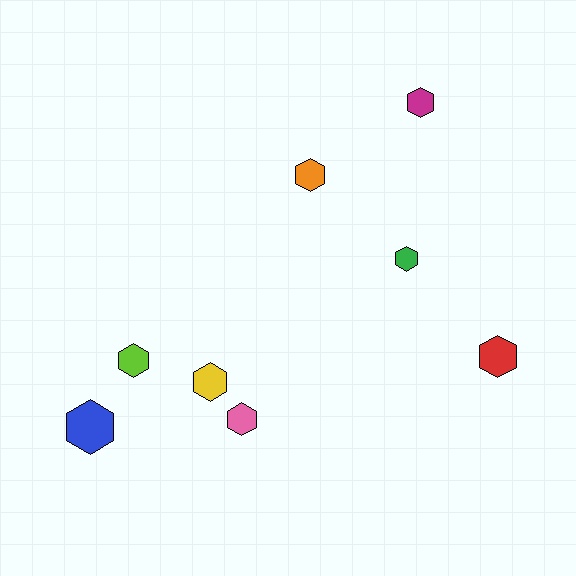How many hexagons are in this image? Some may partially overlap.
There are 8 hexagons.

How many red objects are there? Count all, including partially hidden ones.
There is 1 red object.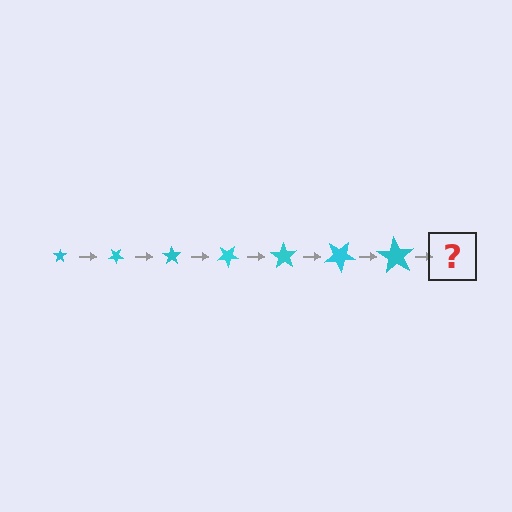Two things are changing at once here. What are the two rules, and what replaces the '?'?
The two rules are that the star grows larger each step and it rotates 35 degrees each step. The '?' should be a star, larger than the previous one and rotated 245 degrees from the start.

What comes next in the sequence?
The next element should be a star, larger than the previous one and rotated 245 degrees from the start.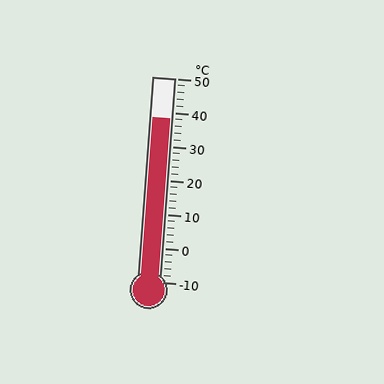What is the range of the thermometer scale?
The thermometer scale ranges from -10°C to 50°C.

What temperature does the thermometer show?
The thermometer shows approximately 38°C.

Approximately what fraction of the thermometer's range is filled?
The thermometer is filled to approximately 80% of its range.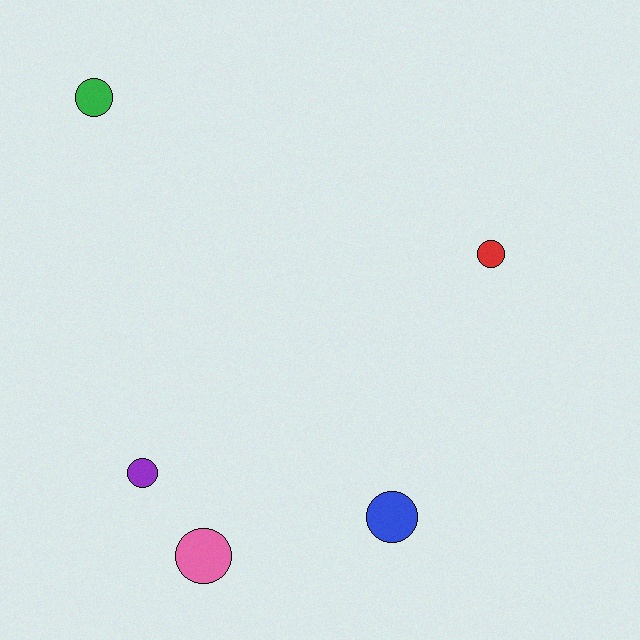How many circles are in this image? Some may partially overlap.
There are 5 circles.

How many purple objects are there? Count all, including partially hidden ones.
There is 1 purple object.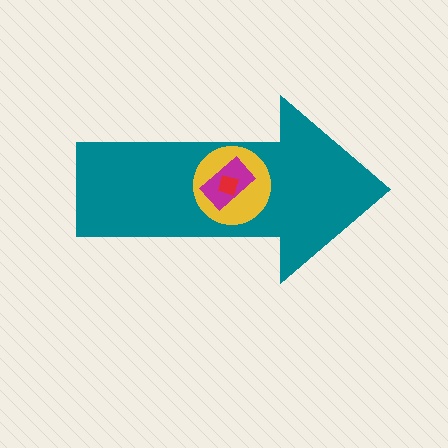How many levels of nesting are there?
4.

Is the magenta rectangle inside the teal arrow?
Yes.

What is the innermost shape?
The red diamond.